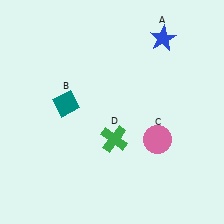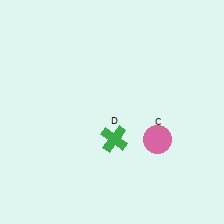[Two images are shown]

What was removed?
The blue star (A), the teal diamond (B) were removed in Image 2.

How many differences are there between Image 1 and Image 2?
There are 2 differences between the two images.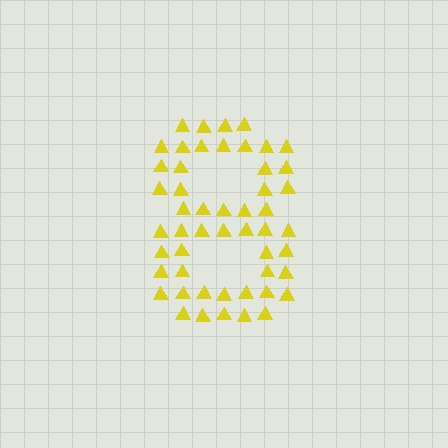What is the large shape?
The large shape is the digit 8.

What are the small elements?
The small elements are triangles.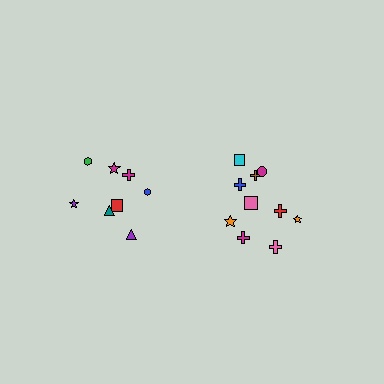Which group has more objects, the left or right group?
The right group.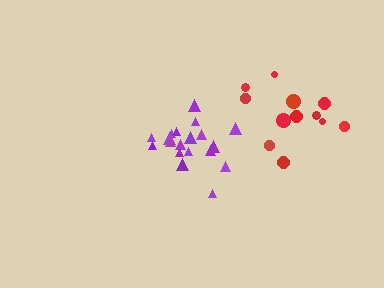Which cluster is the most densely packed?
Purple.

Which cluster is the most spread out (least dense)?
Red.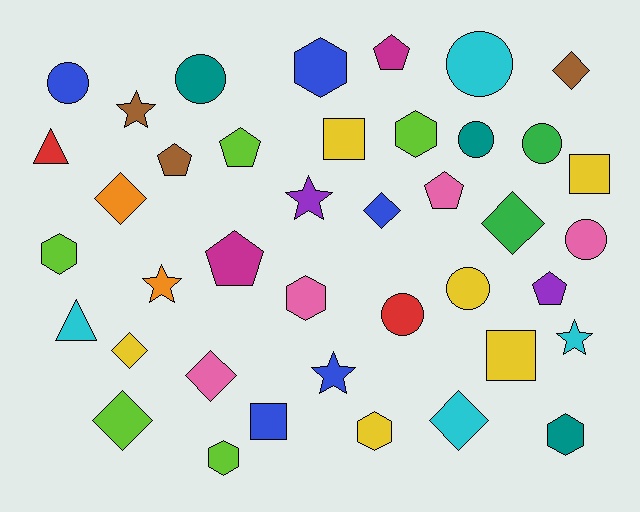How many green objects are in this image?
There are 2 green objects.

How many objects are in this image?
There are 40 objects.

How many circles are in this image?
There are 8 circles.